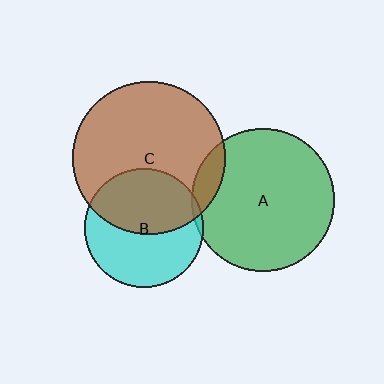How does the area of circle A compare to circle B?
Approximately 1.4 times.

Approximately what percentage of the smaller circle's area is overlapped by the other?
Approximately 5%.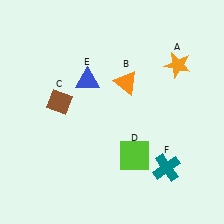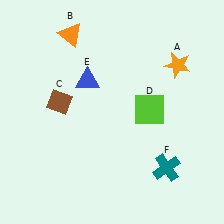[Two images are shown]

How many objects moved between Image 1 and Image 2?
2 objects moved between the two images.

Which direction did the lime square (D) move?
The lime square (D) moved up.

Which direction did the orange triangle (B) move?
The orange triangle (B) moved left.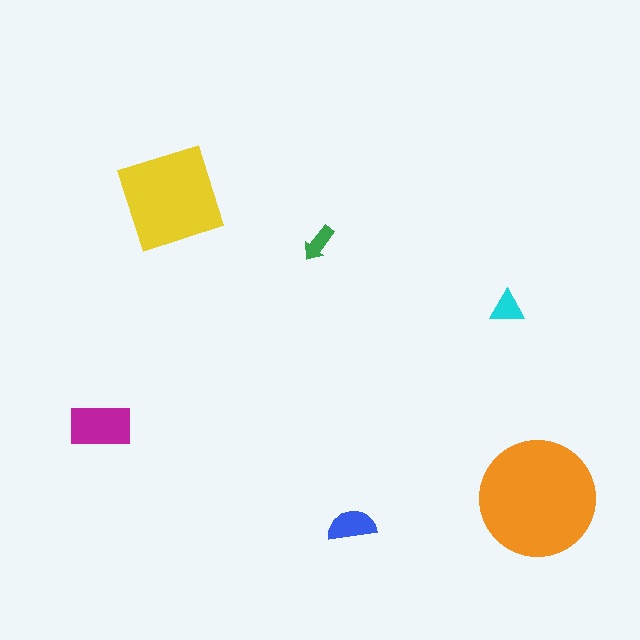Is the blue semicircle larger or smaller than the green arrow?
Larger.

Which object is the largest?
The orange circle.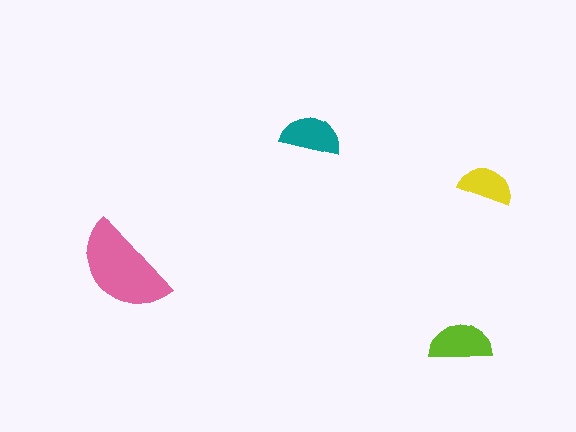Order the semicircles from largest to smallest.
the pink one, the lime one, the teal one, the yellow one.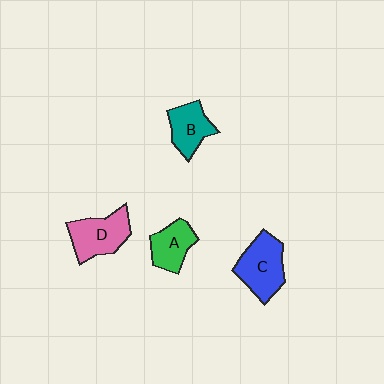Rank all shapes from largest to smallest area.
From largest to smallest: C (blue), D (pink), B (teal), A (green).